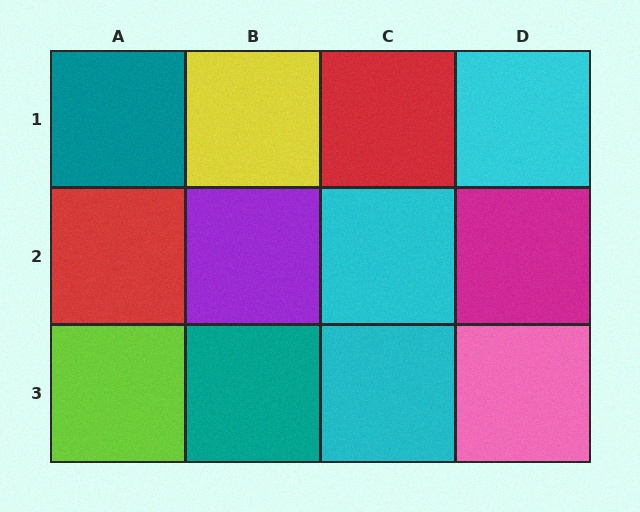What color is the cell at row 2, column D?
Magenta.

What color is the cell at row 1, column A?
Teal.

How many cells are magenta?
1 cell is magenta.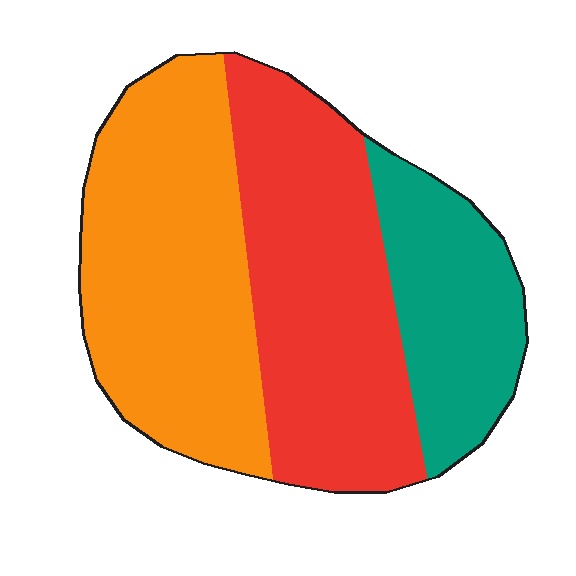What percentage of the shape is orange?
Orange covers around 40% of the shape.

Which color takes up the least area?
Teal, at roughly 20%.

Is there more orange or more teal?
Orange.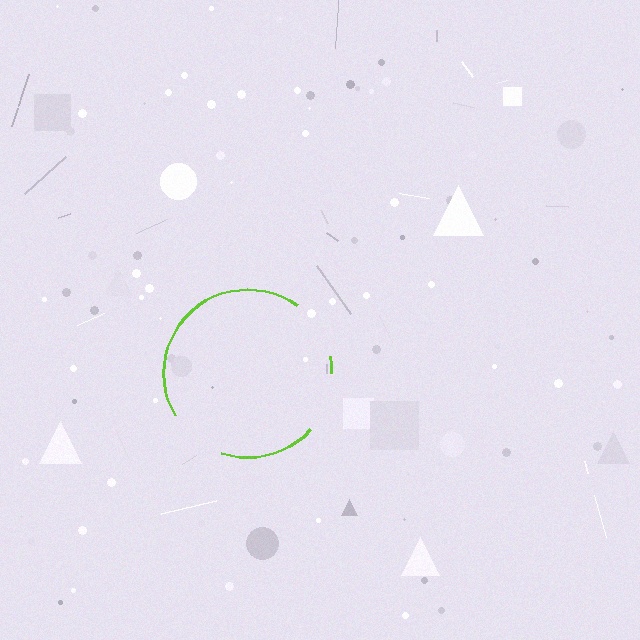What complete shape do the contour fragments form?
The contour fragments form a circle.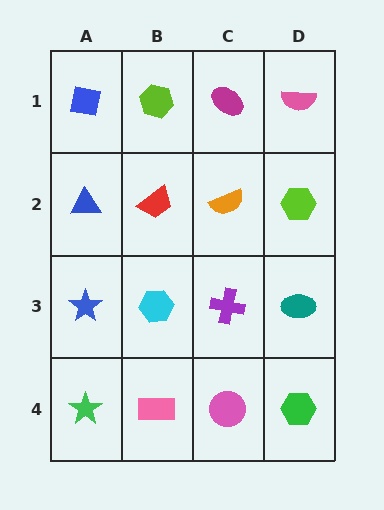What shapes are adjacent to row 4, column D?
A teal ellipse (row 3, column D), a pink circle (row 4, column C).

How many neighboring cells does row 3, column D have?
3.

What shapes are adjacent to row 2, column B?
A lime hexagon (row 1, column B), a cyan hexagon (row 3, column B), a blue triangle (row 2, column A), an orange semicircle (row 2, column C).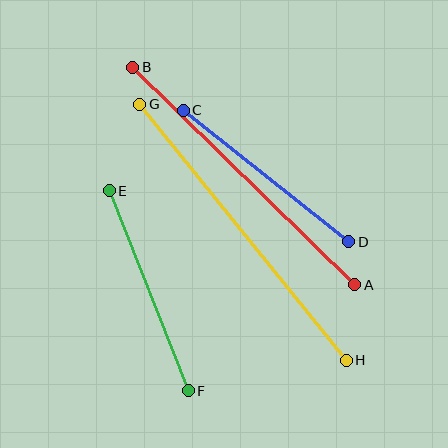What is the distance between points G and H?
The distance is approximately 329 pixels.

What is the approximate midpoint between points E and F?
The midpoint is at approximately (149, 291) pixels.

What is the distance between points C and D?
The distance is approximately 212 pixels.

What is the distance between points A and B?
The distance is approximately 311 pixels.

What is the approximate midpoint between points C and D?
The midpoint is at approximately (266, 176) pixels.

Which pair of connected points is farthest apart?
Points G and H are farthest apart.